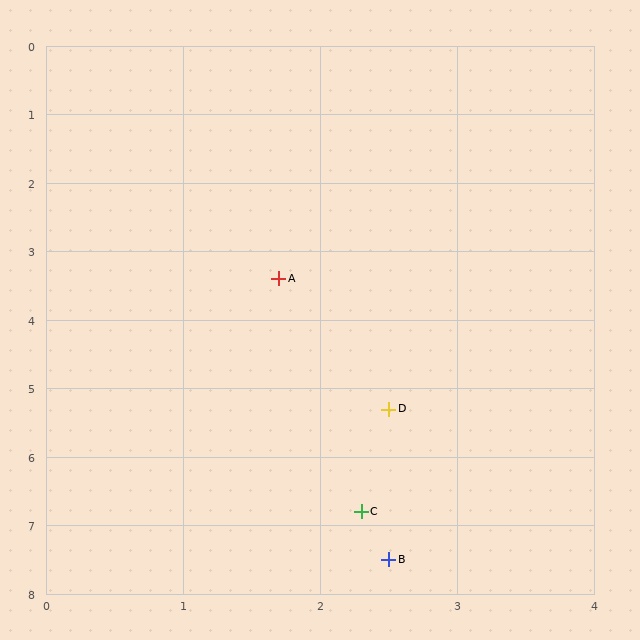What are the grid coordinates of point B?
Point B is at approximately (2.5, 7.5).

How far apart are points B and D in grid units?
Points B and D are about 2.2 grid units apart.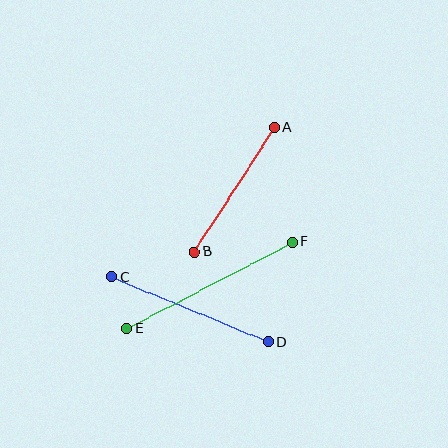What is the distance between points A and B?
The distance is approximately 148 pixels.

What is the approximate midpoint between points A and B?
The midpoint is at approximately (234, 190) pixels.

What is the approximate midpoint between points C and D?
The midpoint is at approximately (190, 310) pixels.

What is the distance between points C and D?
The distance is approximately 170 pixels.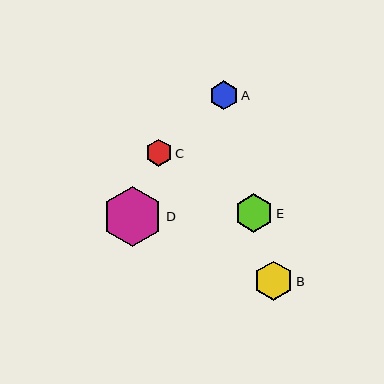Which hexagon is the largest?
Hexagon D is the largest with a size of approximately 60 pixels.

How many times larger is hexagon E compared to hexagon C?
Hexagon E is approximately 1.4 times the size of hexagon C.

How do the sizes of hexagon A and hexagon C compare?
Hexagon A and hexagon C are approximately the same size.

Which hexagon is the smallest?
Hexagon C is the smallest with a size of approximately 27 pixels.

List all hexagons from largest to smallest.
From largest to smallest: D, B, E, A, C.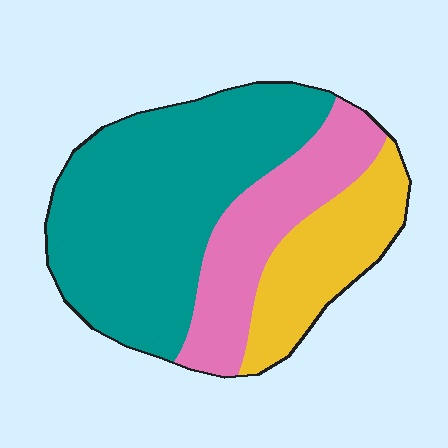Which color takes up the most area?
Teal, at roughly 55%.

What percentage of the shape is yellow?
Yellow covers 21% of the shape.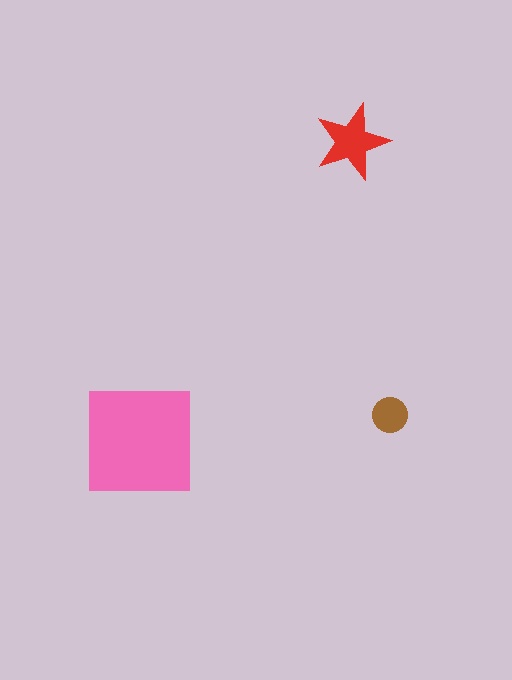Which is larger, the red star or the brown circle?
The red star.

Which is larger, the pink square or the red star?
The pink square.